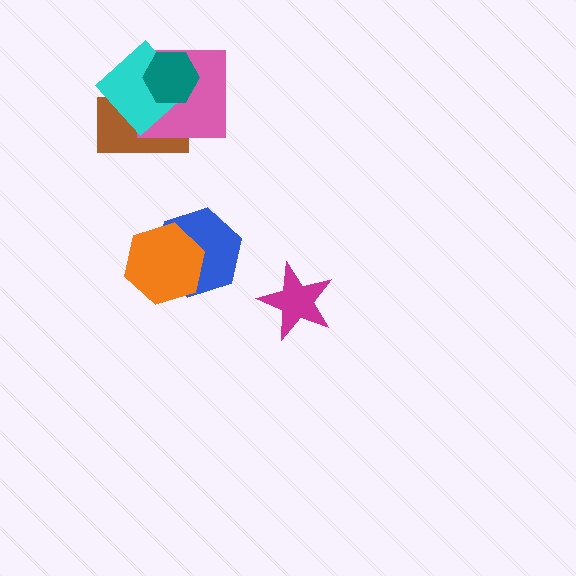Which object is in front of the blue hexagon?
The orange hexagon is in front of the blue hexagon.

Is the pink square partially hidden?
Yes, it is partially covered by another shape.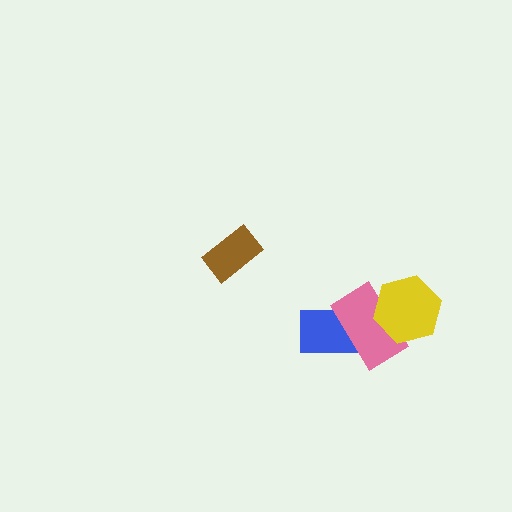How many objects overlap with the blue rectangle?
1 object overlaps with the blue rectangle.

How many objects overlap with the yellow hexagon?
1 object overlaps with the yellow hexagon.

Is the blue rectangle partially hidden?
Yes, it is partially covered by another shape.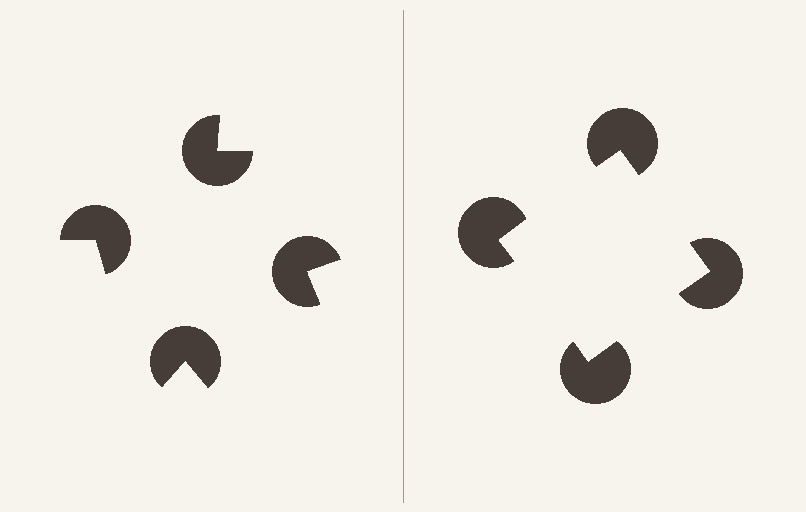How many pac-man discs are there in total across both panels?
8 — 4 on each side.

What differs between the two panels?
The pac-man discs are positioned identically on both sides; only the wedge orientations differ. On the right they align to a square; on the left they are misaligned.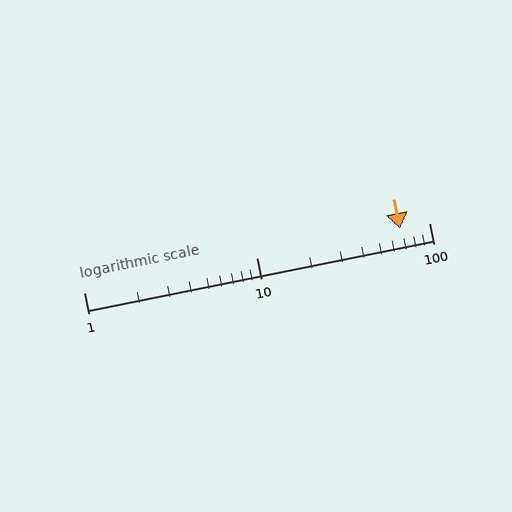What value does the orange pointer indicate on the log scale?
The pointer indicates approximately 68.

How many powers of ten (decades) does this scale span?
The scale spans 2 decades, from 1 to 100.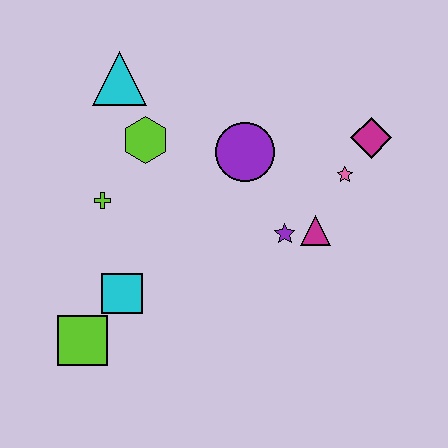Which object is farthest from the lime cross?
The magenta diamond is farthest from the lime cross.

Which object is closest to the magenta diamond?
The pink star is closest to the magenta diamond.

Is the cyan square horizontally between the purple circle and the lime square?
Yes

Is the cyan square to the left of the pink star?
Yes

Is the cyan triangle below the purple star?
No